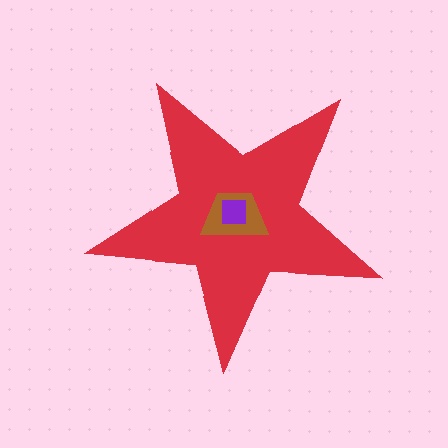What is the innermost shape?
The purple square.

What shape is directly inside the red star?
The brown trapezoid.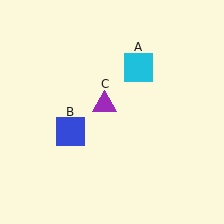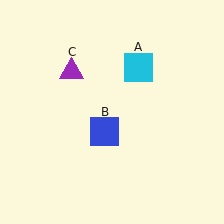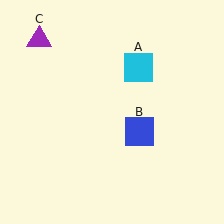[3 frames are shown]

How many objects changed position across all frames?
2 objects changed position: blue square (object B), purple triangle (object C).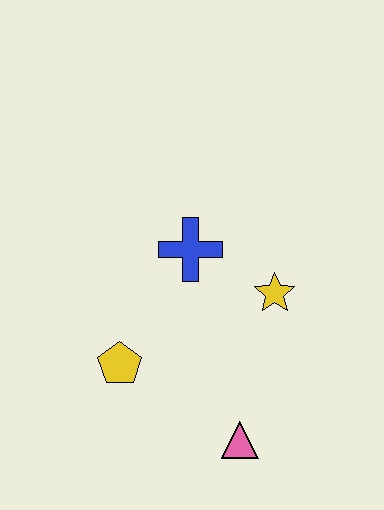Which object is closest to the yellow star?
The blue cross is closest to the yellow star.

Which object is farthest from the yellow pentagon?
The yellow star is farthest from the yellow pentagon.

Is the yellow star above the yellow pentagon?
Yes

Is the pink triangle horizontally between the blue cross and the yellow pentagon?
No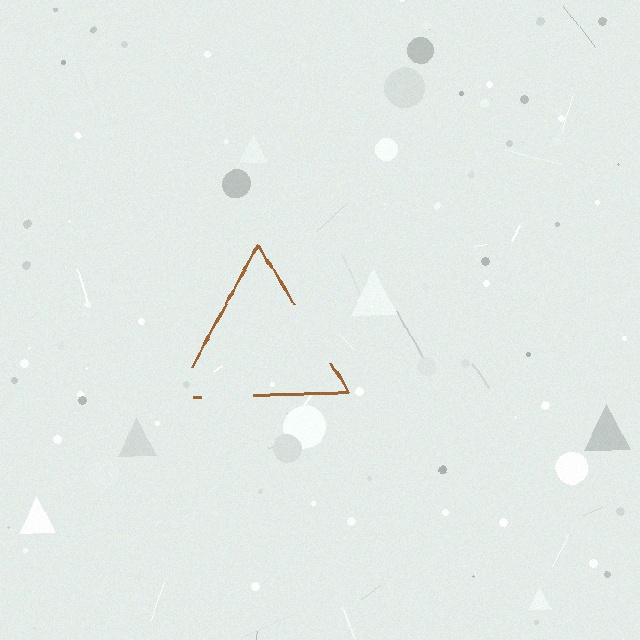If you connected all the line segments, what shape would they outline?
They would outline a triangle.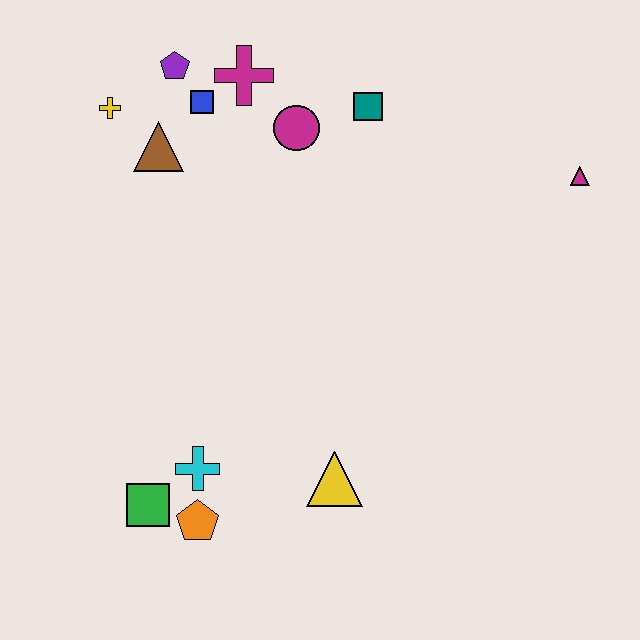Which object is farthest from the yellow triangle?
The purple pentagon is farthest from the yellow triangle.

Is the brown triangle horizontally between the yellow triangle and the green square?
Yes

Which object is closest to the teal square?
The magenta circle is closest to the teal square.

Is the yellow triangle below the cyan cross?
Yes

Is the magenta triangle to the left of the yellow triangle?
No